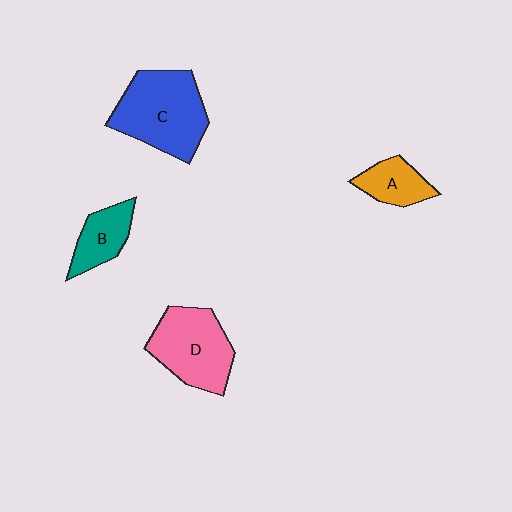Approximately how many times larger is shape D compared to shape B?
Approximately 1.8 times.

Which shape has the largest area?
Shape C (blue).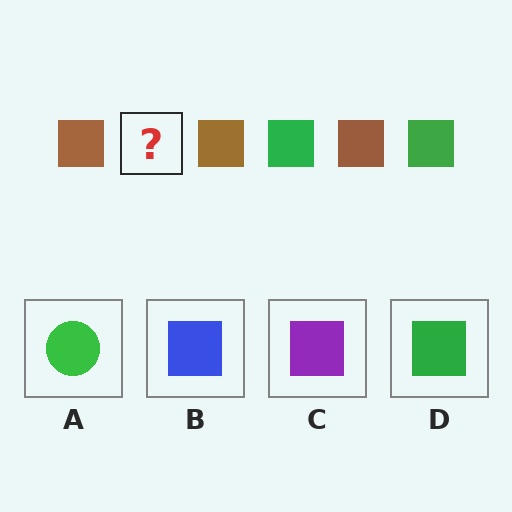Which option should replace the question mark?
Option D.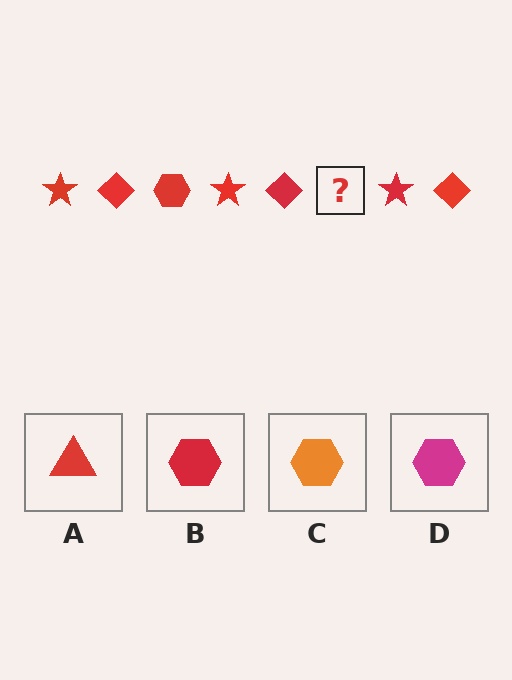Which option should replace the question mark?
Option B.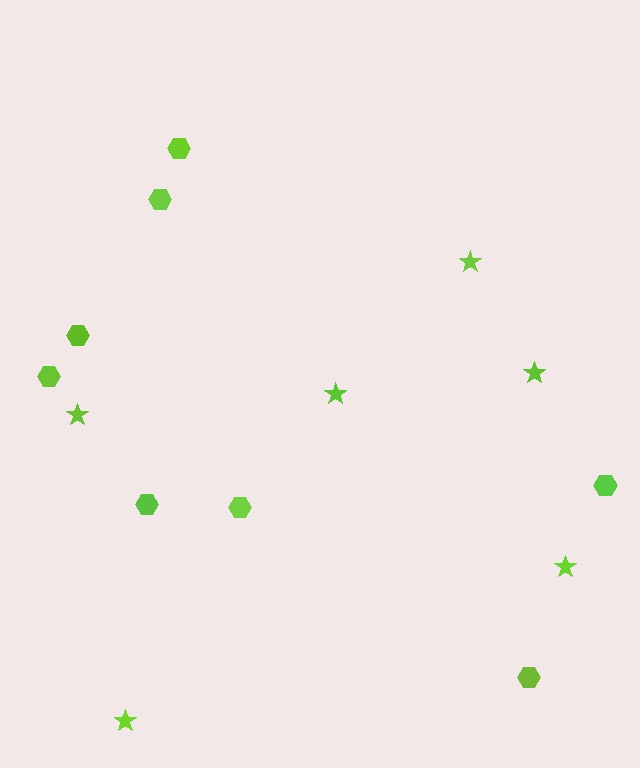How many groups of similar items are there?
There are 2 groups: one group of stars (6) and one group of hexagons (8).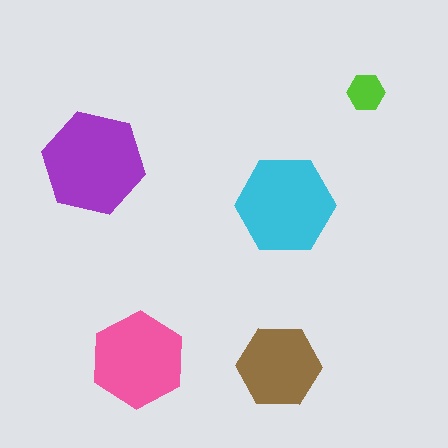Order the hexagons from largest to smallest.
the purple one, the cyan one, the pink one, the brown one, the lime one.